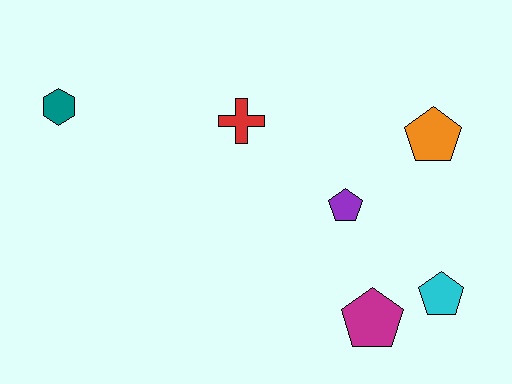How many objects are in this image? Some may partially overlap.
There are 6 objects.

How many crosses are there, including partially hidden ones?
There is 1 cross.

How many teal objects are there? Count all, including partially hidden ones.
There is 1 teal object.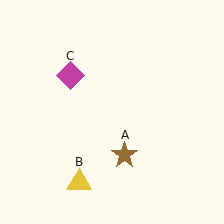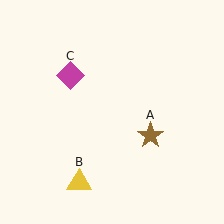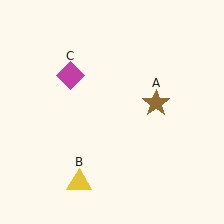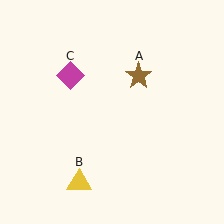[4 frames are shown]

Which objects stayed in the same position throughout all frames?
Yellow triangle (object B) and magenta diamond (object C) remained stationary.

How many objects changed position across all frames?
1 object changed position: brown star (object A).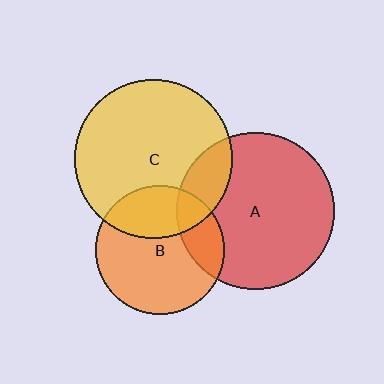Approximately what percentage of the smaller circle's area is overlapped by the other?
Approximately 15%.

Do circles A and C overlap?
Yes.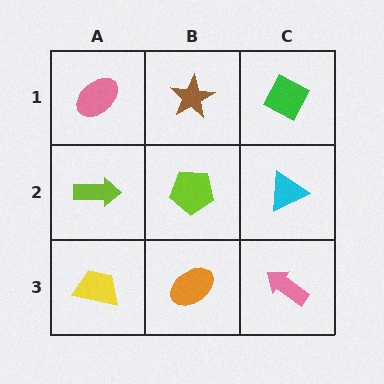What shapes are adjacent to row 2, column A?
A pink ellipse (row 1, column A), a yellow trapezoid (row 3, column A), a lime pentagon (row 2, column B).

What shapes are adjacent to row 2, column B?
A brown star (row 1, column B), an orange ellipse (row 3, column B), a lime arrow (row 2, column A), a cyan triangle (row 2, column C).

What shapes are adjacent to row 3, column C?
A cyan triangle (row 2, column C), an orange ellipse (row 3, column B).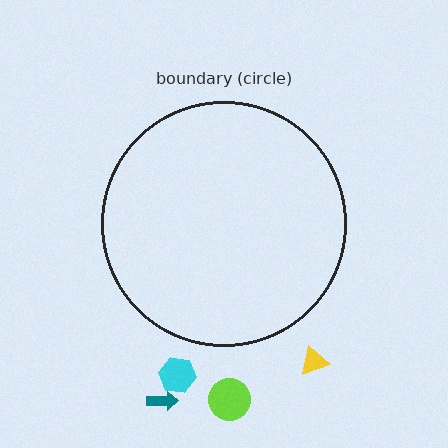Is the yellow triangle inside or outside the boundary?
Outside.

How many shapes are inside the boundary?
0 inside, 4 outside.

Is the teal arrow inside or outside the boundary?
Outside.